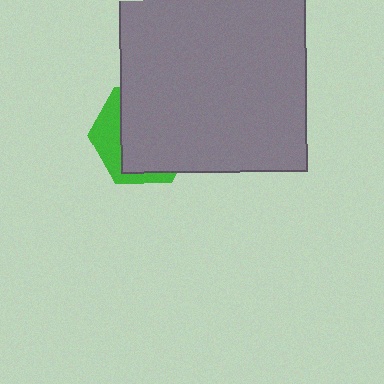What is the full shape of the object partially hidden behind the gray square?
The partially hidden object is a green hexagon.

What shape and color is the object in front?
The object in front is a gray square.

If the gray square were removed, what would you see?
You would see the complete green hexagon.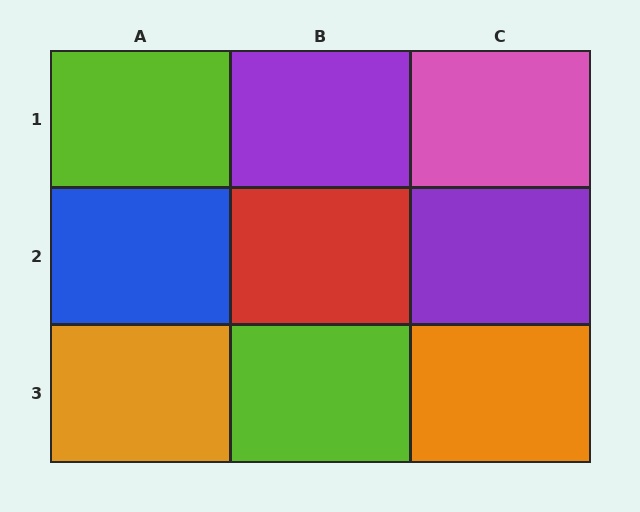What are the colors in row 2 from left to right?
Blue, red, purple.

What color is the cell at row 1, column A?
Lime.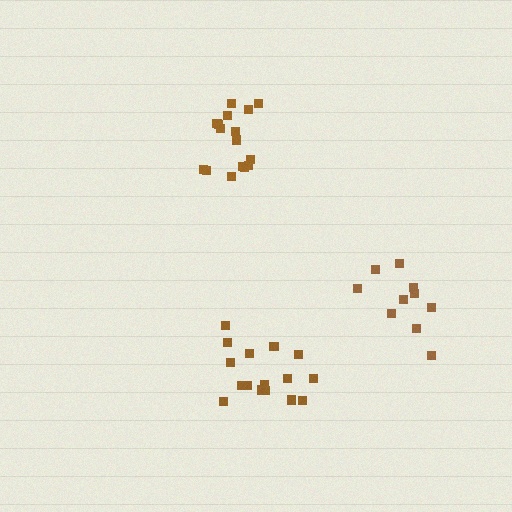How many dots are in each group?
Group 1: 16 dots, Group 2: 16 dots, Group 3: 10 dots (42 total).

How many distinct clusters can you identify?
There are 3 distinct clusters.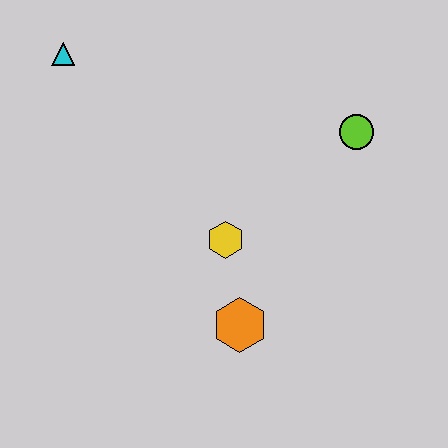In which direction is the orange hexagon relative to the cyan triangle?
The orange hexagon is below the cyan triangle.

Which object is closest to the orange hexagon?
The yellow hexagon is closest to the orange hexagon.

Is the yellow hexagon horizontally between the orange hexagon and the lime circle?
No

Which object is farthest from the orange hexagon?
The cyan triangle is farthest from the orange hexagon.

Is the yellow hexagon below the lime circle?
Yes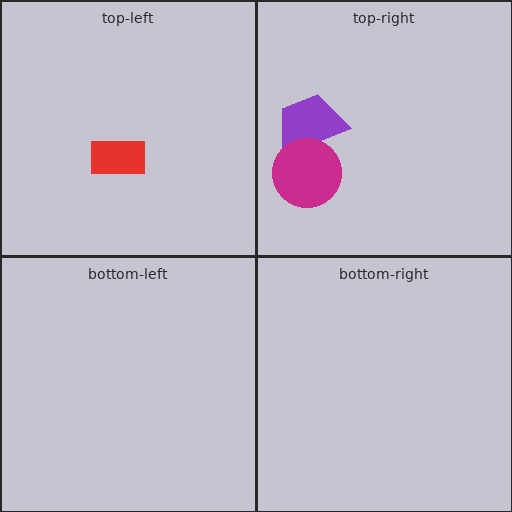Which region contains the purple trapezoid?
The top-right region.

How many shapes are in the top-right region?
2.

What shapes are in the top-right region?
The purple trapezoid, the magenta circle.